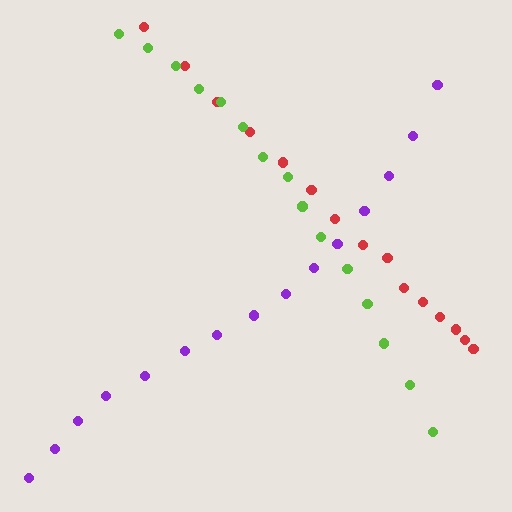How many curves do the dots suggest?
There are 3 distinct paths.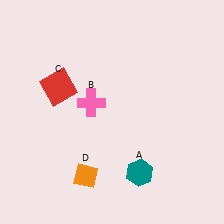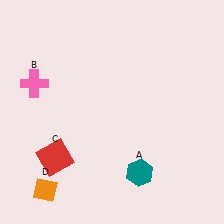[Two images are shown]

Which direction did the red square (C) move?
The red square (C) moved down.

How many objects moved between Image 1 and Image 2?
3 objects moved between the two images.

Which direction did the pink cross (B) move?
The pink cross (B) moved left.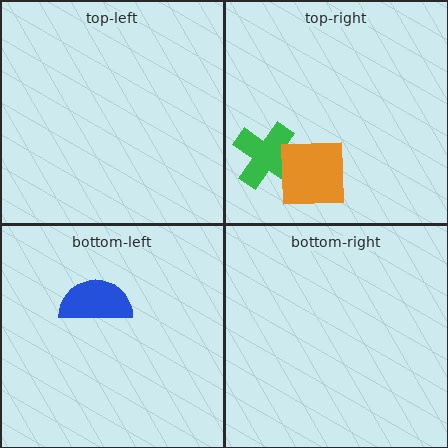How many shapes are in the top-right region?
2.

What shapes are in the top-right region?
The green cross, the orange square.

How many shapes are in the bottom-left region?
1.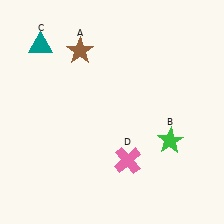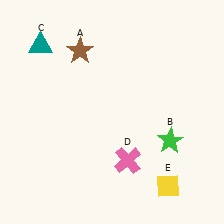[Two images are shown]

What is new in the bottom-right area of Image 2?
A yellow diamond (E) was added in the bottom-right area of Image 2.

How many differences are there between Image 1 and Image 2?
There is 1 difference between the two images.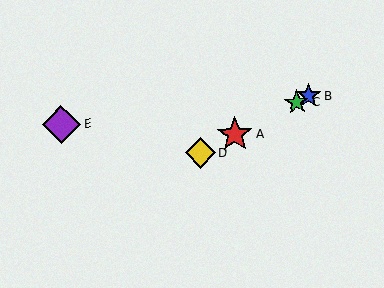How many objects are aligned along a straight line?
4 objects (A, B, C, D) are aligned along a straight line.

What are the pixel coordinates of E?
Object E is at (61, 124).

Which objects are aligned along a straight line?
Objects A, B, C, D are aligned along a straight line.